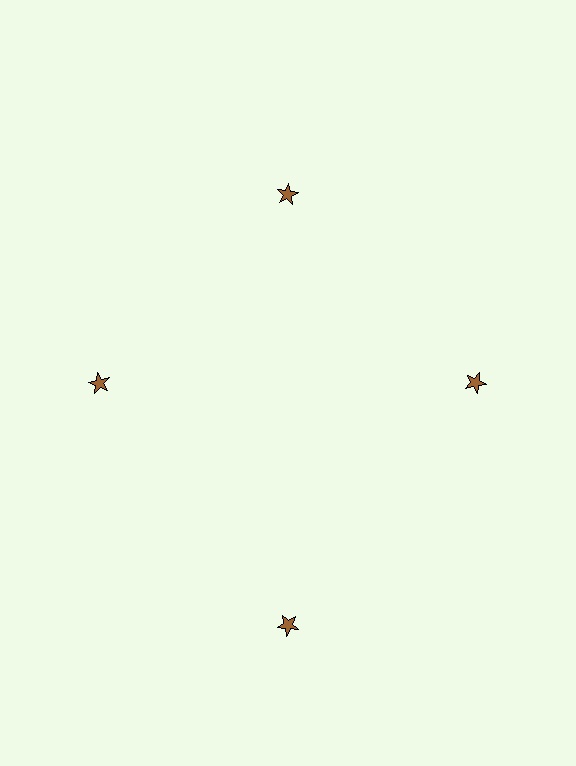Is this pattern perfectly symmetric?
No. The 4 brown stars are arranged in a ring, but one element near the 6 o'clock position is pushed outward from the center, breaking the 4-fold rotational symmetry.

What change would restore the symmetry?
The symmetry would be restored by moving it inward, back onto the ring so that all 4 stars sit at equal angles and equal distance from the center.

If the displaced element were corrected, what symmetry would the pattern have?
It would have 4-fold rotational symmetry — the pattern would map onto itself every 90 degrees.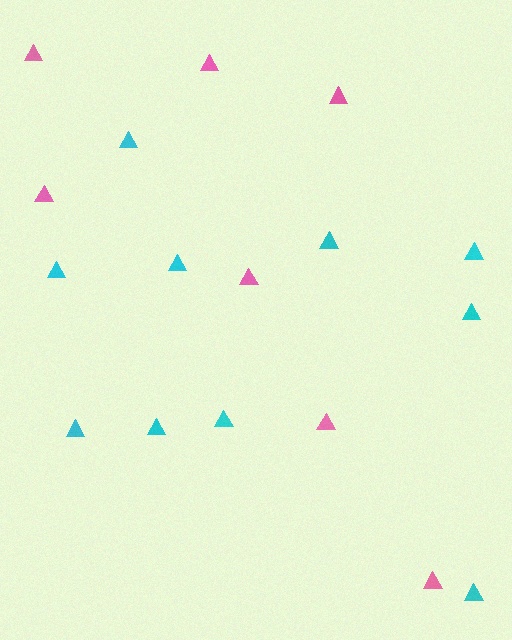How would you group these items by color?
There are 2 groups: one group of cyan triangles (10) and one group of pink triangles (7).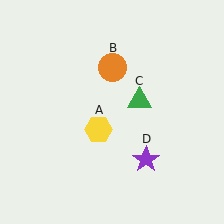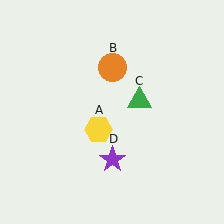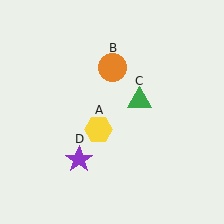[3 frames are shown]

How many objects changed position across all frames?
1 object changed position: purple star (object D).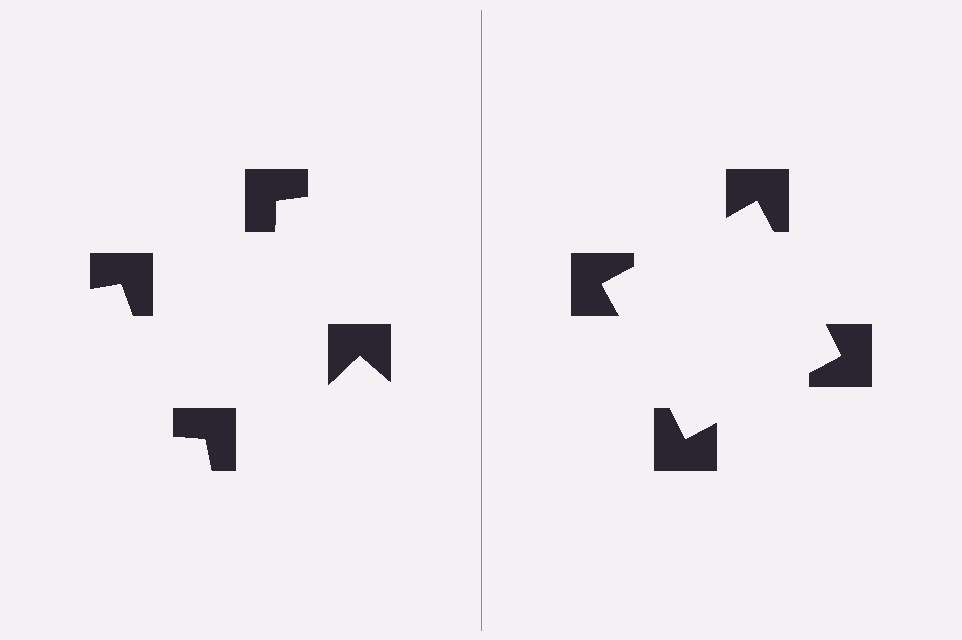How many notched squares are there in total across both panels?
8 — 4 on each side.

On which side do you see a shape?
An illusory square appears on the right side. On the left side the wedge cuts are rotated, so no coherent shape forms.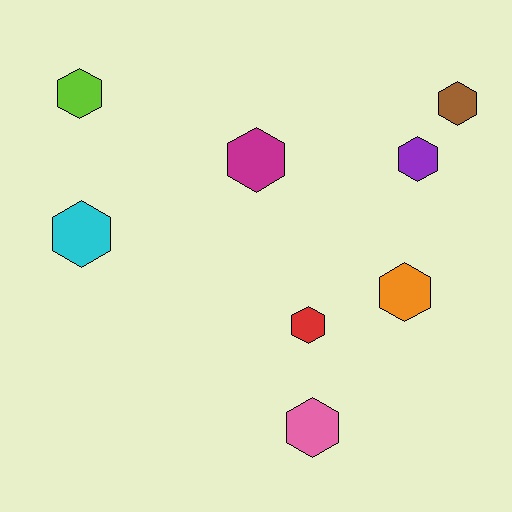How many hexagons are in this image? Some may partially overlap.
There are 8 hexagons.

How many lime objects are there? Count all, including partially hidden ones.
There is 1 lime object.